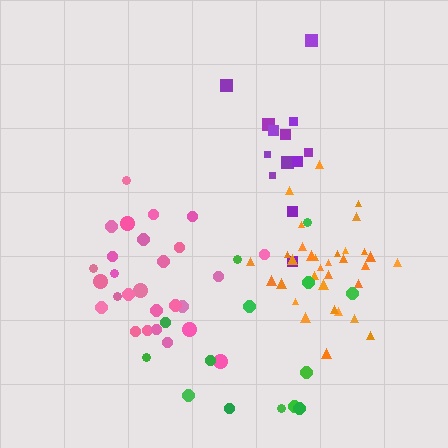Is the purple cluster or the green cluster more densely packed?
Purple.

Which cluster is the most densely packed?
Orange.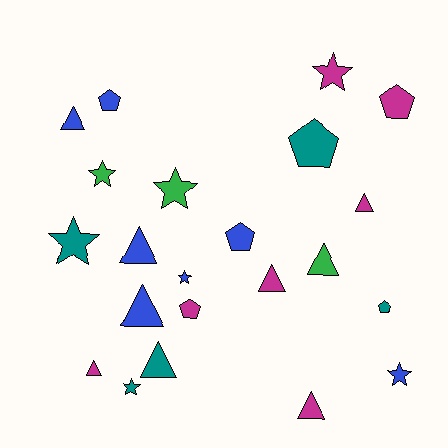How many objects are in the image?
There are 22 objects.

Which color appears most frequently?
Magenta, with 7 objects.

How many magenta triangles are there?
There are 4 magenta triangles.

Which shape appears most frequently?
Triangle, with 9 objects.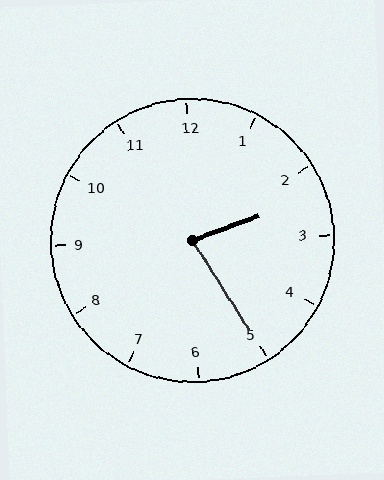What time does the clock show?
2:25.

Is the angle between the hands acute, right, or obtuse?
It is acute.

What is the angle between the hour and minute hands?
Approximately 78 degrees.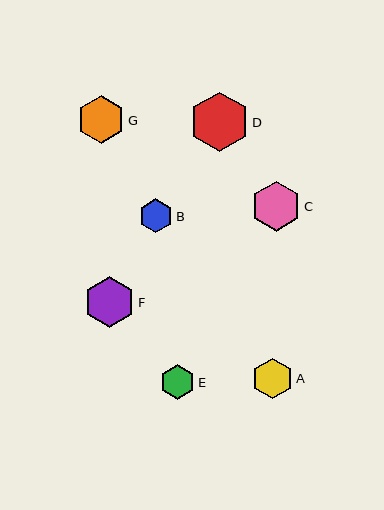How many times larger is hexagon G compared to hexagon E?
Hexagon G is approximately 1.3 times the size of hexagon E.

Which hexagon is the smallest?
Hexagon B is the smallest with a size of approximately 34 pixels.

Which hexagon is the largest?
Hexagon D is the largest with a size of approximately 59 pixels.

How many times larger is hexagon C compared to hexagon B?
Hexagon C is approximately 1.5 times the size of hexagon B.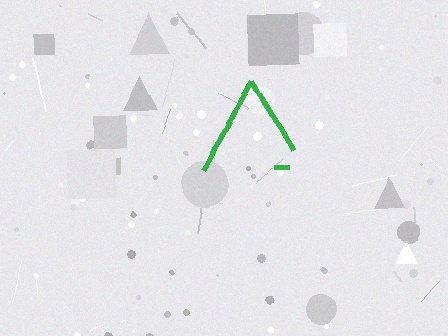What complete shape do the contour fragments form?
The contour fragments form a triangle.